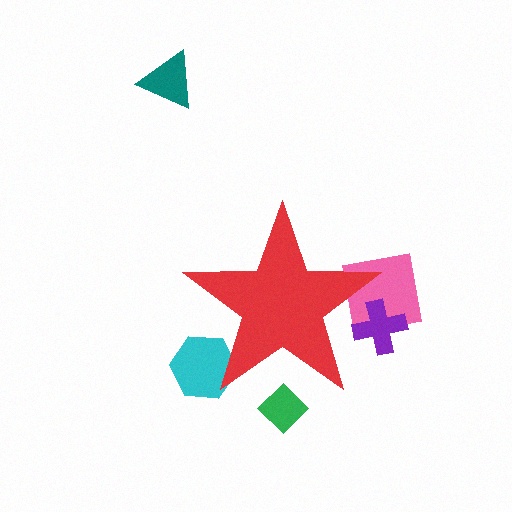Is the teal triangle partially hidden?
No, the teal triangle is fully visible.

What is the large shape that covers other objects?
A red star.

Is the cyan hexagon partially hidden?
Yes, the cyan hexagon is partially hidden behind the red star.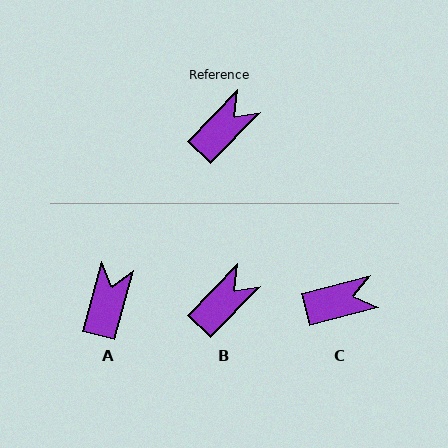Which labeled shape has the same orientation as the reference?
B.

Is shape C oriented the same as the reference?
No, it is off by about 31 degrees.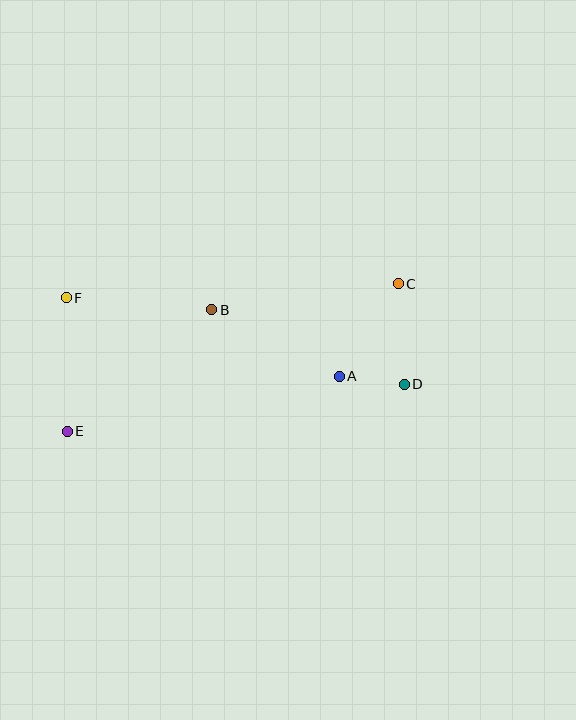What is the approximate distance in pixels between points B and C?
The distance between B and C is approximately 188 pixels.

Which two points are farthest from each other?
Points C and E are farthest from each other.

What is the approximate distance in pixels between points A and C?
The distance between A and C is approximately 110 pixels.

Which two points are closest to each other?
Points A and D are closest to each other.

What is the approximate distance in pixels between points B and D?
The distance between B and D is approximately 207 pixels.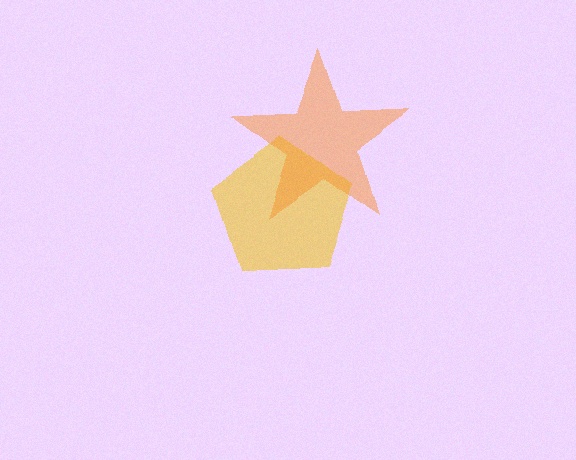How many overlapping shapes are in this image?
There are 2 overlapping shapes in the image.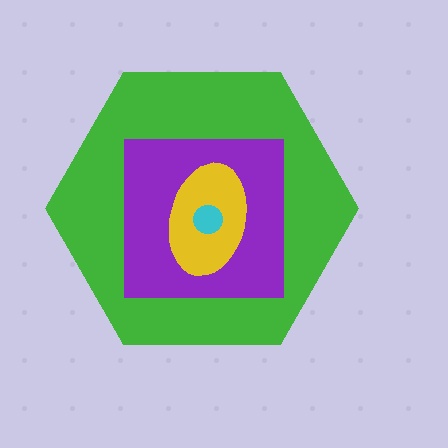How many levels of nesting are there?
4.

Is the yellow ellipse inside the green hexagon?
Yes.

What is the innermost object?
The cyan circle.